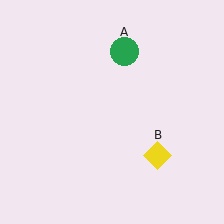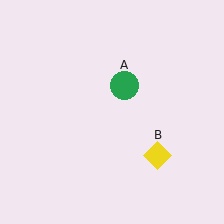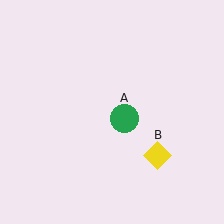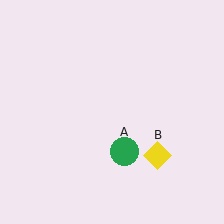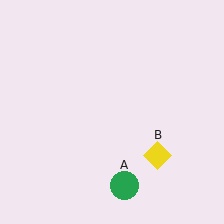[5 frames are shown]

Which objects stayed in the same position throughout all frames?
Yellow diamond (object B) remained stationary.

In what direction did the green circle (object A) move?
The green circle (object A) moved down.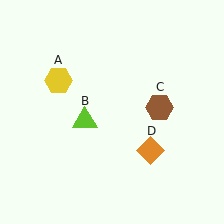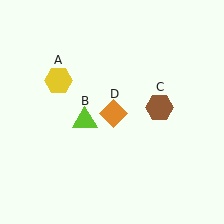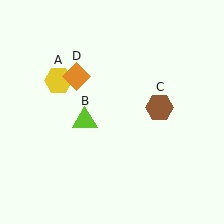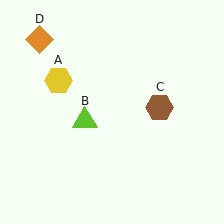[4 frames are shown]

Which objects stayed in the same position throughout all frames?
Yellow hexagon (object A) and lime triangle (object B) and brown hexagon (object C) remained stationary.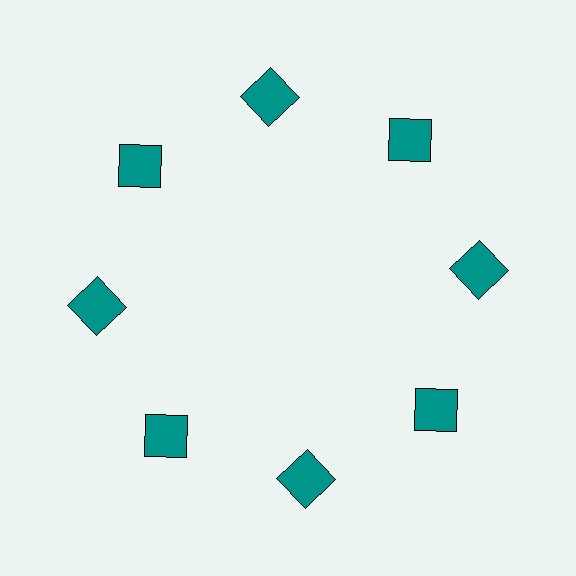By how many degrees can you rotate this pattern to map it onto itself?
The pattern maps onto itself every 45 degrees of rotation.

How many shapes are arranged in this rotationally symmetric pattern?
There are 8 shapes, arranged in 8 groups of 1.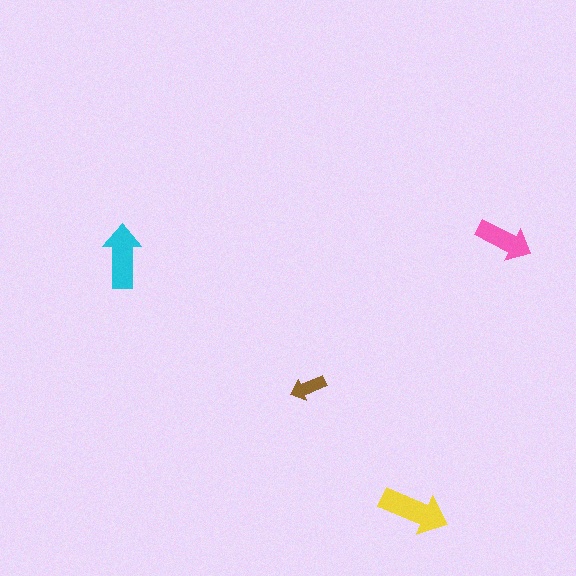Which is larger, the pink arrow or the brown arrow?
The pink one.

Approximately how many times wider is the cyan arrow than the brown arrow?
About 1.5 times wider.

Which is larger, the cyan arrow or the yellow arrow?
The yellow one.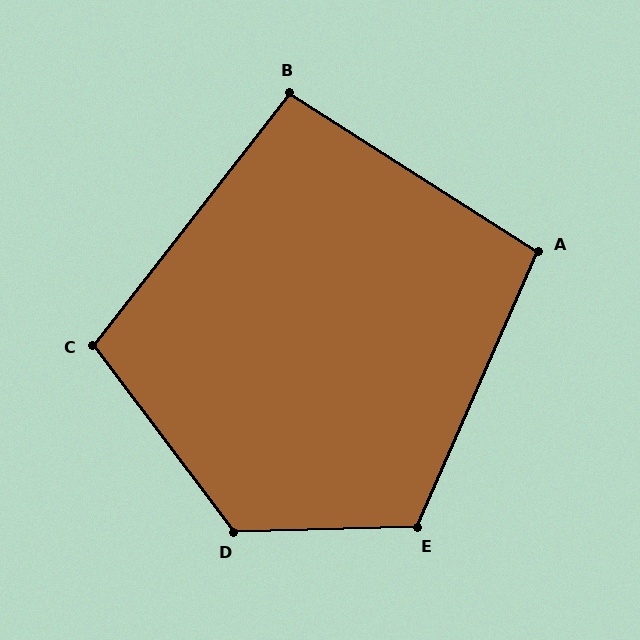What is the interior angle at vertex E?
Approximately 115 degrees (obtuse).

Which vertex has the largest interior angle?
D, at approximately 126 degrees.